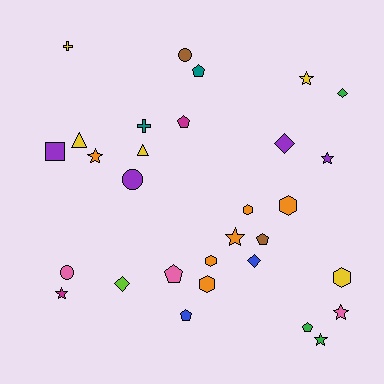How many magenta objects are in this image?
There are 2 magenta objects.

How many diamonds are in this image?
There are 4 diamonds.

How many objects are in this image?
There are 30 objects.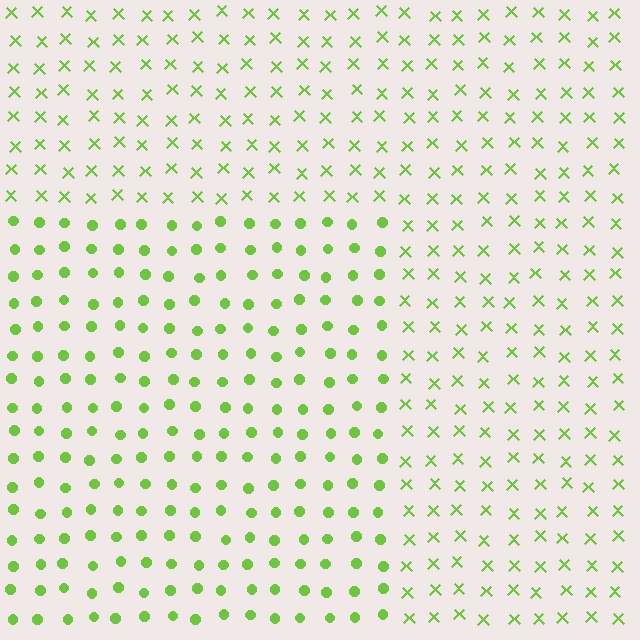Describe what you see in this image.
The image is filled with small lime elements arranged in a uniform grid. A rectangle-shaped region contains circles, while the surrounding area contains X marks. The boundary is defined purely by the change in element shape.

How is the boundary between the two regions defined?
The boundary is defined by a change in element shape: circles inside vs. X marks outside. All elements share the same color and spacing.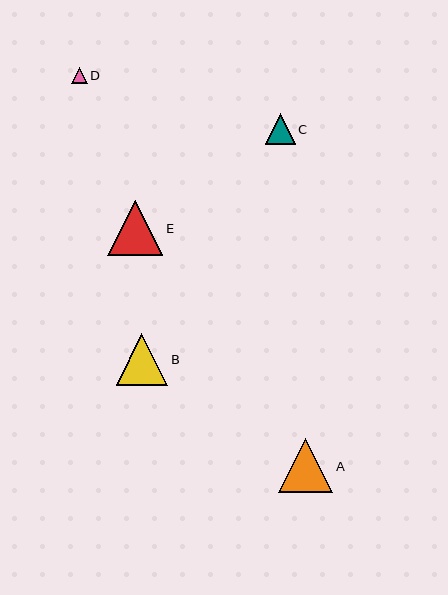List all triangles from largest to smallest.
From largest to smallest: E, A, B, C, D.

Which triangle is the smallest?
Triangle D is the smallest with a size of approximately 15 pixels.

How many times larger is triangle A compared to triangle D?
Triangle A is approximately 3.5 times the size of triangle D.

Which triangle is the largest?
Triangle E is the largest with a size of approximately 55 pixels.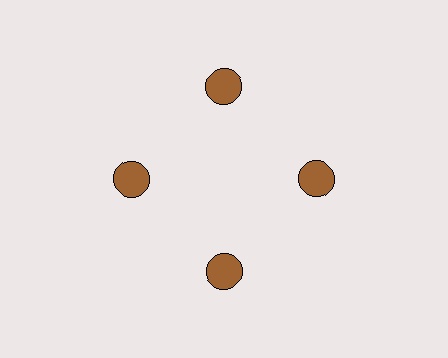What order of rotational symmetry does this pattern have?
This pattern has 4-fold rotational symmetry.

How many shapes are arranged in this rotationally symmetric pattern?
There are 4 shapes, arranged in 4 groups of 1.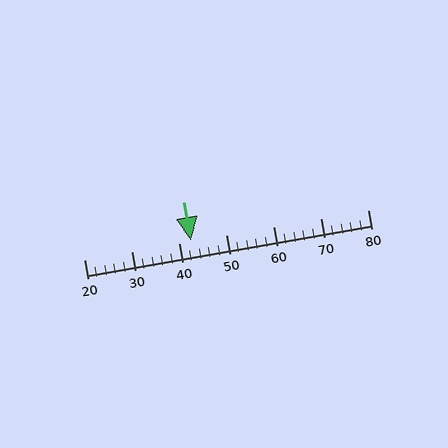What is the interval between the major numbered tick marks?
The major tick marks are spaced 10 units apart.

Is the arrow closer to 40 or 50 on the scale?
The arrow is closer to 40.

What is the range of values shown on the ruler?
The ruler shows values from 20 to 80.